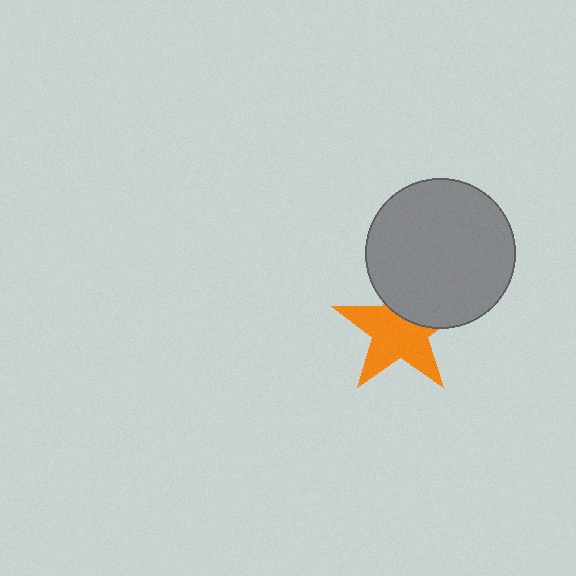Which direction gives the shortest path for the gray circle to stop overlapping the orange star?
Moving up gives the shortest separation.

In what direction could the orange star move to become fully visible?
The orange star could move down. That would shift it out from behind the gray circle entirely.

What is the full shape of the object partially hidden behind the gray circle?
The partially hidden object is an orange star.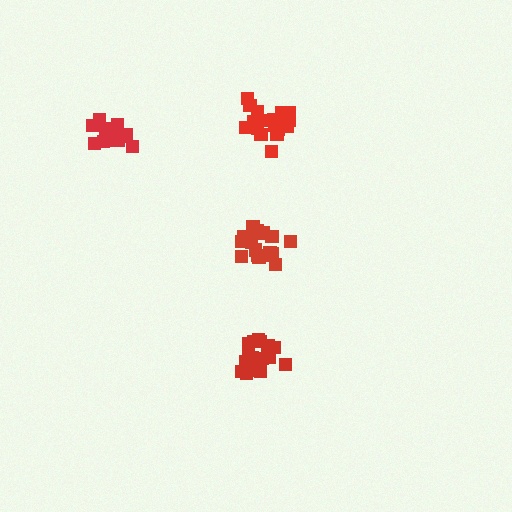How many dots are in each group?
Group 1: 19 dots, Group 2: 17 dots, Group 3: 20 dots, Group 4: 19 dots (75 total).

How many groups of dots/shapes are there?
There are 4 groups.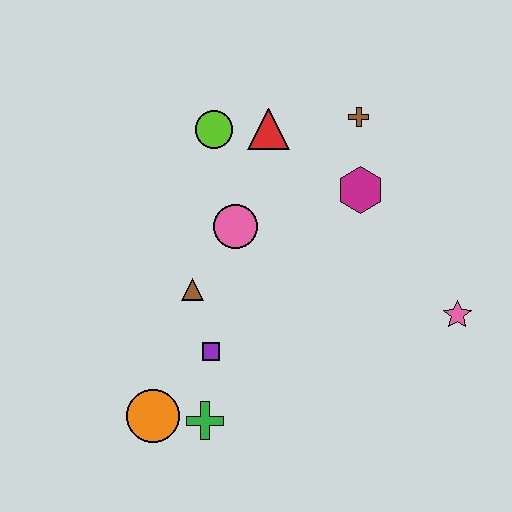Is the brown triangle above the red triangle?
No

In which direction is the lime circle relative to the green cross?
The lime circle is above the green cross.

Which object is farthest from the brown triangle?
The pink star is farthest from the brown triangle.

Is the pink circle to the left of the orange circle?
No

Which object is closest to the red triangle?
The lime circle is closest to the red triangle.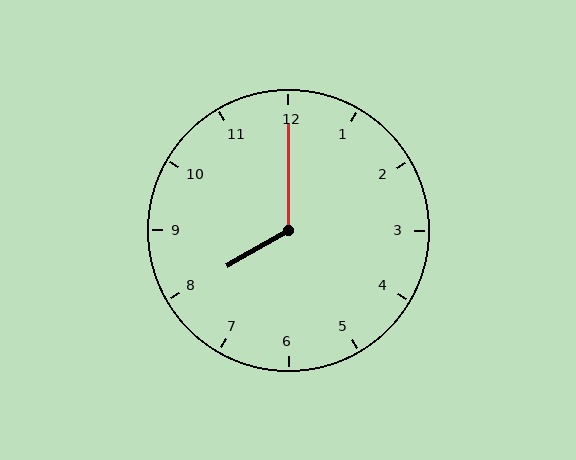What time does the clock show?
8:00.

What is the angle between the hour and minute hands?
Approximately 120 degrees.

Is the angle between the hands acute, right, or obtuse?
It is obtuse.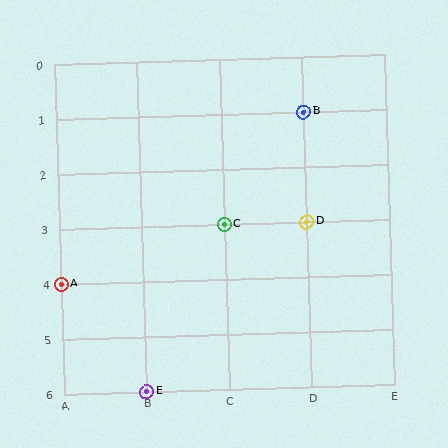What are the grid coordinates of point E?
Point E is at grid coordinates (B, 6).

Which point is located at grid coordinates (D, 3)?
Point D is at (D, 3).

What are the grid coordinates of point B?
Point B is at grid coordinates (D, 1).